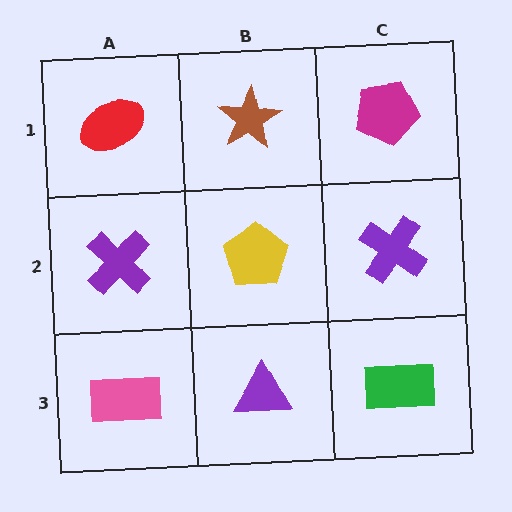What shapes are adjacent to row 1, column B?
A yellow pentagon (row 2, column B), a red ellipse (row 1, column A), a magenta pentagon (row 1, column C).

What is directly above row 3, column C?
A purple cross.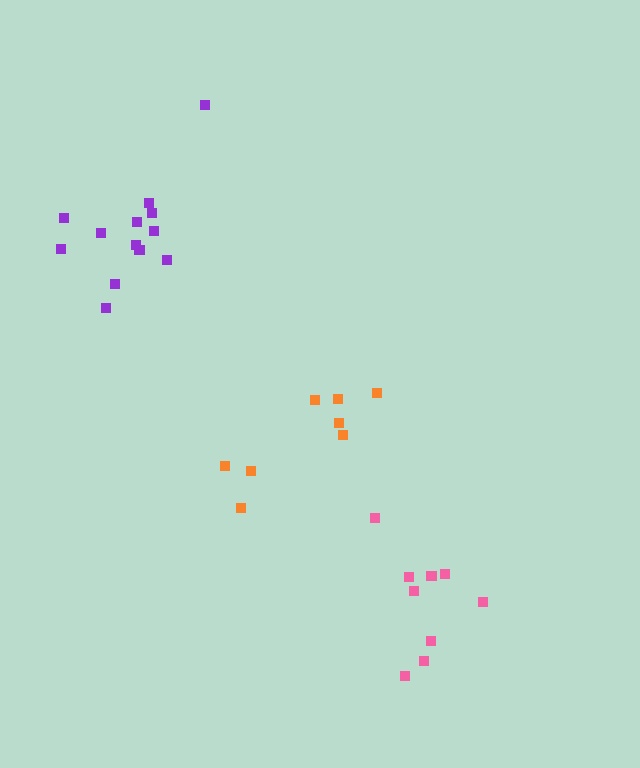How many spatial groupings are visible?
There are 3 spatial groupings.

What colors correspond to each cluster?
The clusters are colored: orange, pink, purple.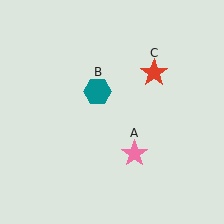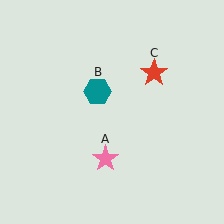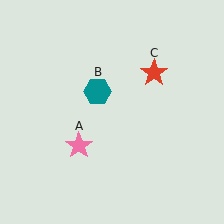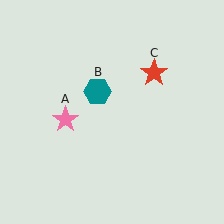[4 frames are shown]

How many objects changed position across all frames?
1 object changed position: pink star (object A).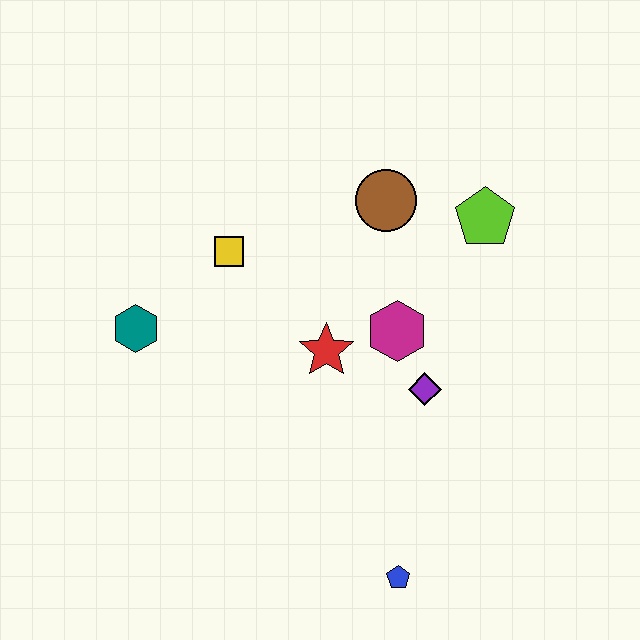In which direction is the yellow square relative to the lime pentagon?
The yellow square is to the left of the lime pentagon.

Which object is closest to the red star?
The magenta hexagon is closest to the red star.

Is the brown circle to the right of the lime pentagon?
No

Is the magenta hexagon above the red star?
Yes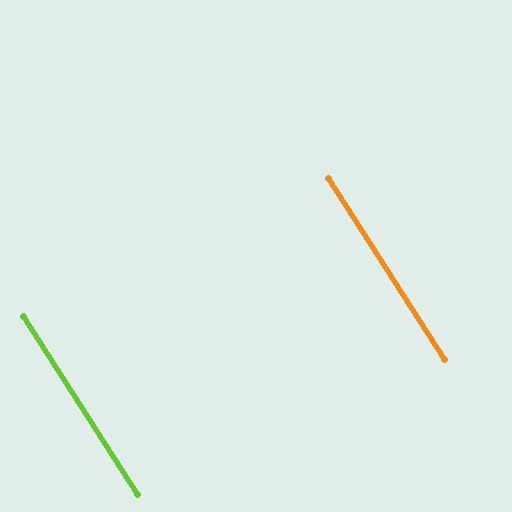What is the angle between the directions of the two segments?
Approximately 0 degrees.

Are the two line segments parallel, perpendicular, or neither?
Parallel — their directions differ by only 0.1°.